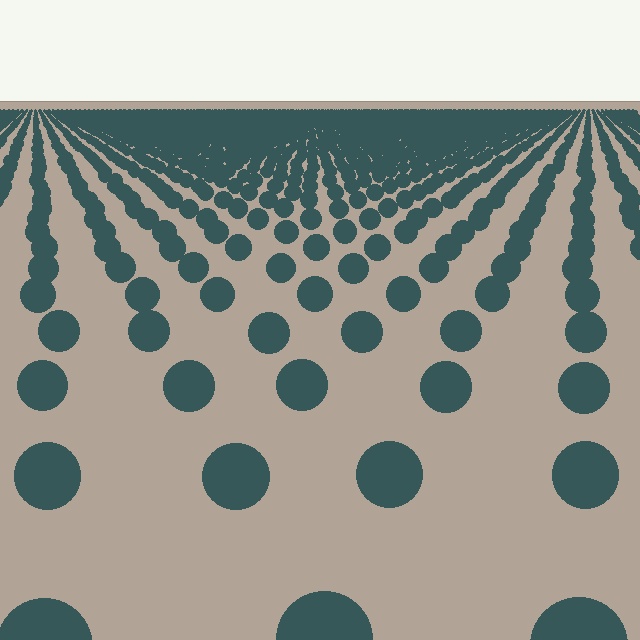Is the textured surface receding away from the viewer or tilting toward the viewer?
The surface is receding away from the viewer. Texture elements get smaller and denser toward the top.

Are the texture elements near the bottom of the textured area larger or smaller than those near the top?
Larger. Near the bottom, elements are closer to the viewer and appear at a bigger on-screen size.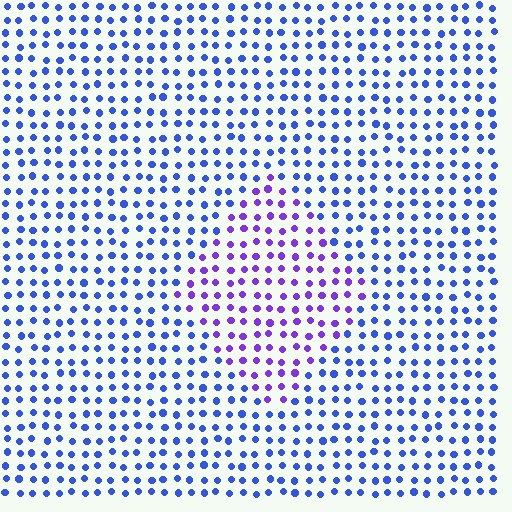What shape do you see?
I see a diamond.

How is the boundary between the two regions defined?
The boundary is defined purely by a slight shift in hue (about 40 degrees). Spacing, size, and orientation are identical on both sides.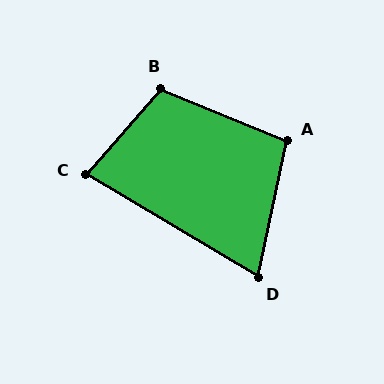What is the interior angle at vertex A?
Approximately 100 degrees (obtuse).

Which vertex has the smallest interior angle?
D, at approximately 71 degrees.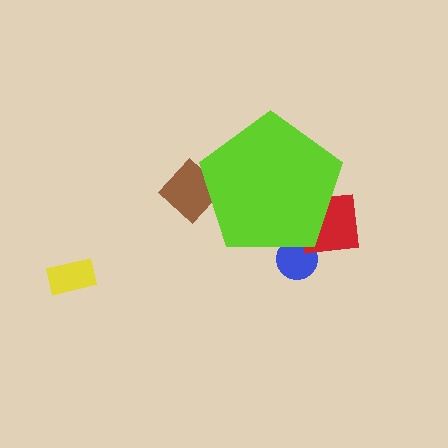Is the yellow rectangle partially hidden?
No, the yellow rectangle is fully visible.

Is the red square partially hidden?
Yes, the red square is partially hidden behind the lime pentagon.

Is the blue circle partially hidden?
Yes, the blue circle is partially hidden behind the lime pentagon.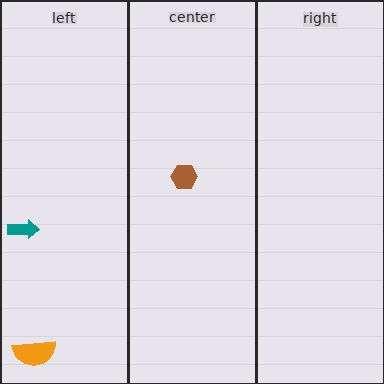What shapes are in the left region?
The teal arrow, the orange semicircle.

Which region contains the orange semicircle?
The left region.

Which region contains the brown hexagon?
The center region.